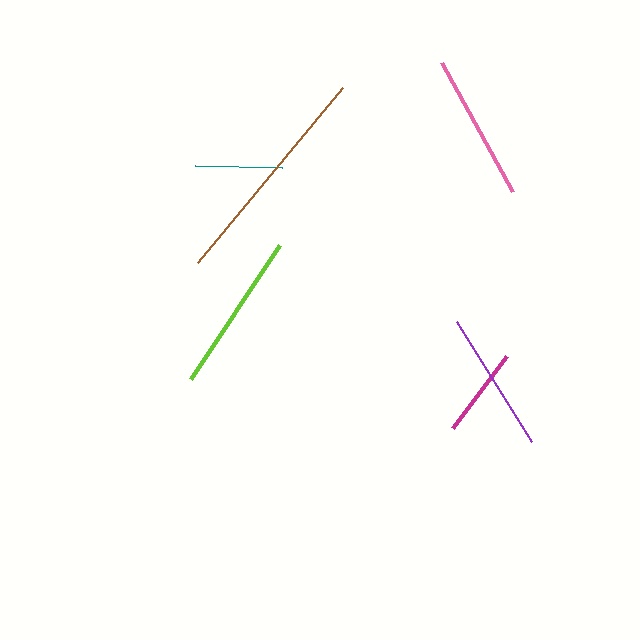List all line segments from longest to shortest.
From longest to shortest: brown, lime, pink, purple, magenta, teal.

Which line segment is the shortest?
The teal line is the shortest at approximately 87 pixels.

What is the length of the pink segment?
The pink segment is approximately 147 pixels long.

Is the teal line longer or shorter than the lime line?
The lime line is longer than the teal line.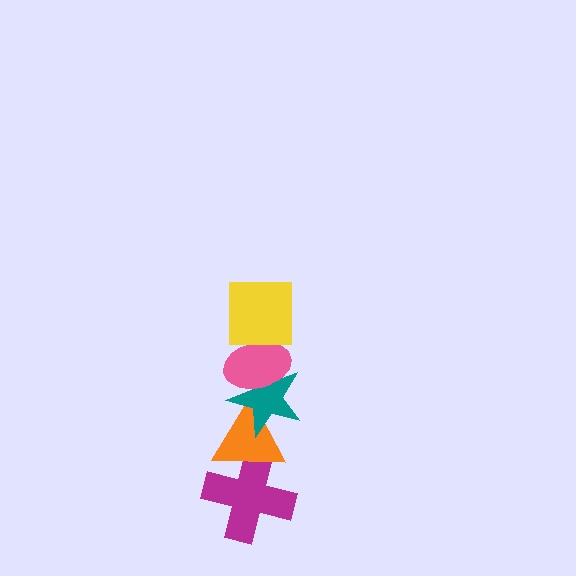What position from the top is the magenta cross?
The magenta cross is 5th from the top.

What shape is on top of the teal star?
The pink ellipse is on top of the teal star.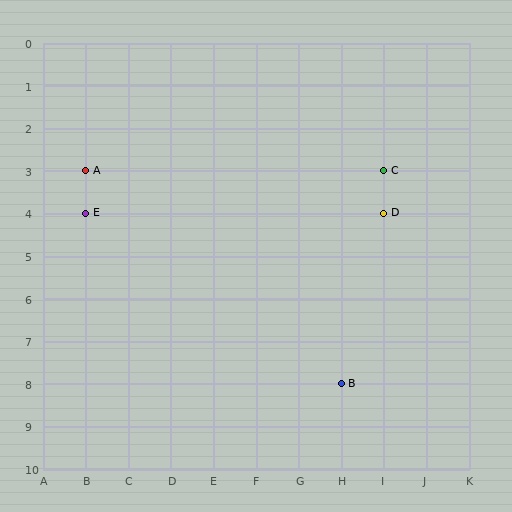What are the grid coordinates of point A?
Point A is at grid coordinates (B, 3).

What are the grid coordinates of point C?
Point C is at grid coordinates (I, 3).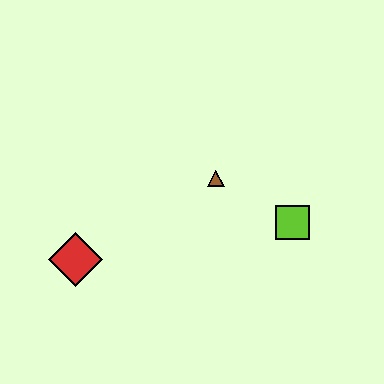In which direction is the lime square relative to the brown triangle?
The lime square is to the right of the brown triangle.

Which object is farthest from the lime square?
The red diamond is farthest from the lime square.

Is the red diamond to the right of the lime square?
No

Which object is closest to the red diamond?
The brown triangle is closest to the red diamond.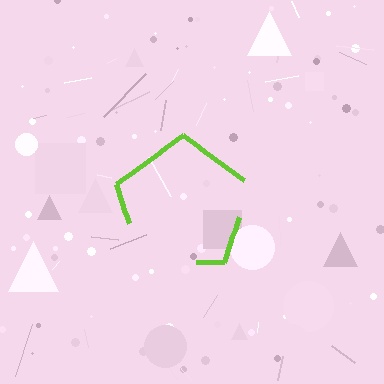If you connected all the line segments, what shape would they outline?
They would outline a pentagon.